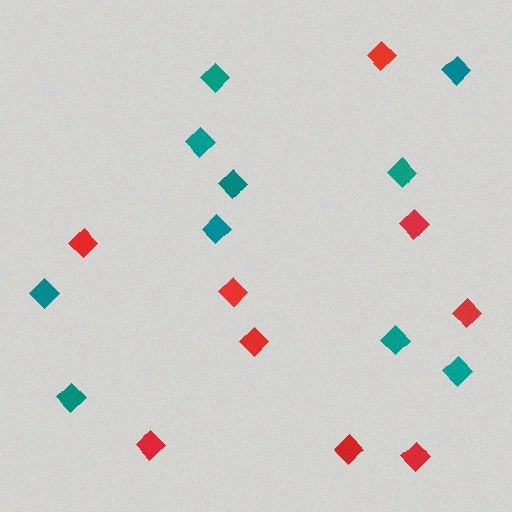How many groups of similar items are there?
There are 2 groups: one group of teal diamonds (10) and one group of red diamonds (9).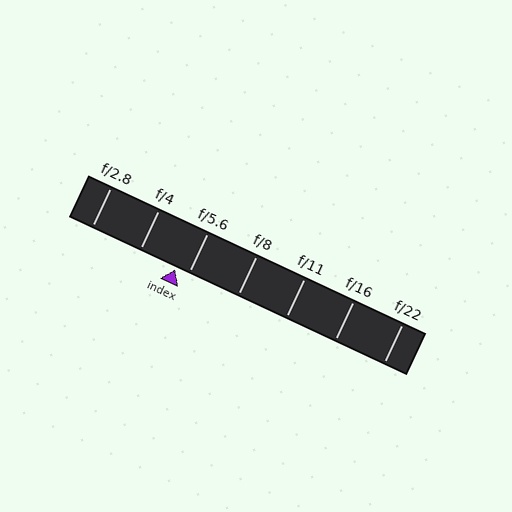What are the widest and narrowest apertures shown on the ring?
The widest aperture shown is f/2.8 and the narrowest is f/22.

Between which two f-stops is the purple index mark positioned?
The index mark is between f/4 and f/5.6.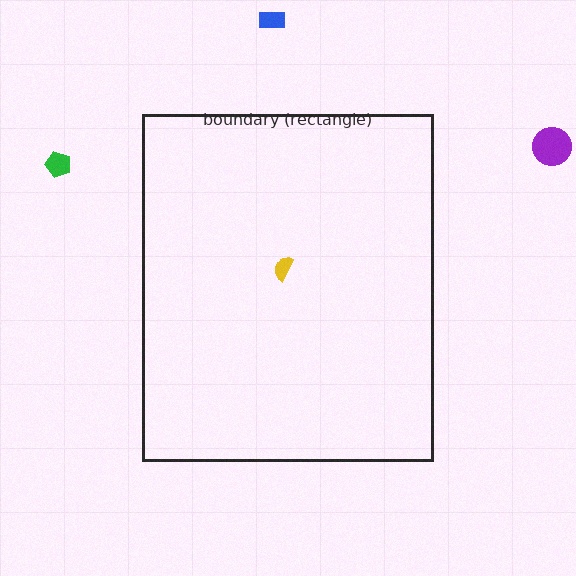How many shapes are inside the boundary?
1 inside, 3 outside.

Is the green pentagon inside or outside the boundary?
Outside.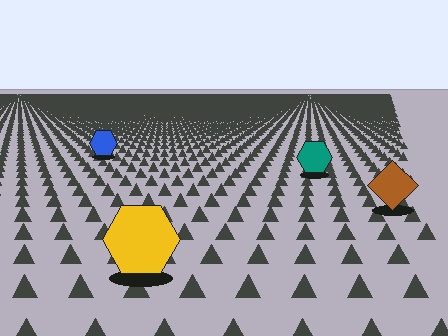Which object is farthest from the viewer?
The blue hexagon is farthest from the viewer. It appears smaller and the ground texture around it is denser.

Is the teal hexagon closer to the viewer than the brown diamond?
No. The brown diamond is closer — you can tell from the texture gradient: the ground texture is coarser near it.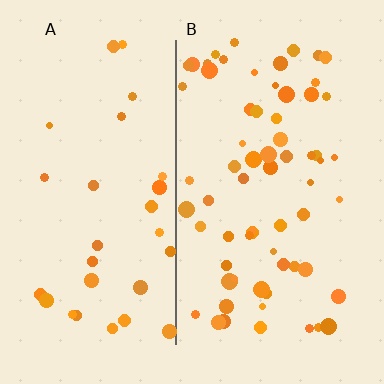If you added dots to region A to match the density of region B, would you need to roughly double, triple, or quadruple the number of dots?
Approximately double.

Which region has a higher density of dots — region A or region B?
B (the right).